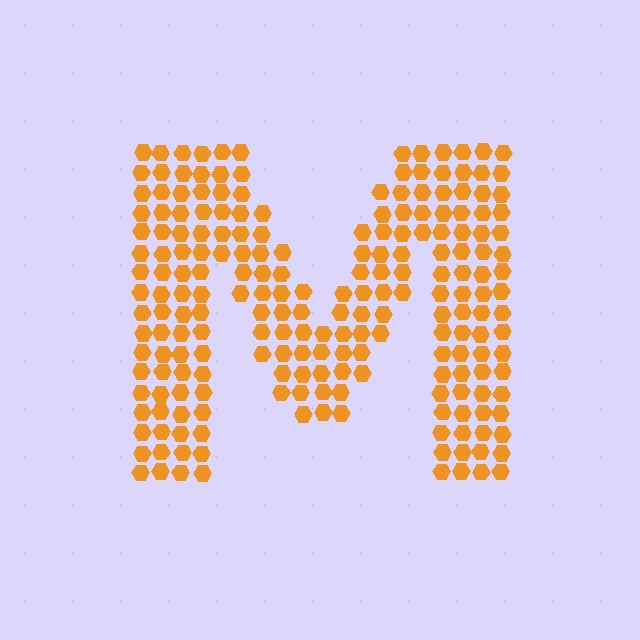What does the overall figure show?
The overall figure shows the letter M.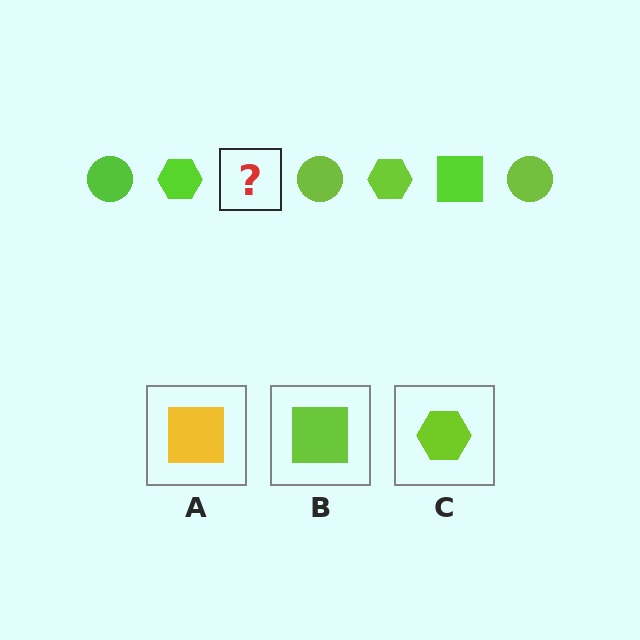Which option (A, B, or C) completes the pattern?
B.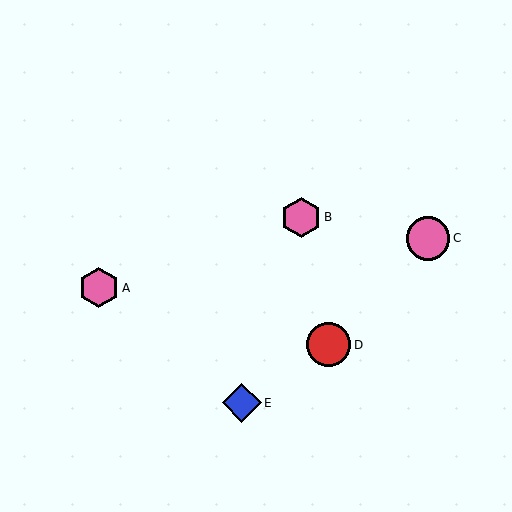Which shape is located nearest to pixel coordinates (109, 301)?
The pink hexagon (labeled A) at (99, 288) is nearest to that location.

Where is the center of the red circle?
The center of the red circle is at (329, 345).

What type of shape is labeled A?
Shape A is a pink hexagon.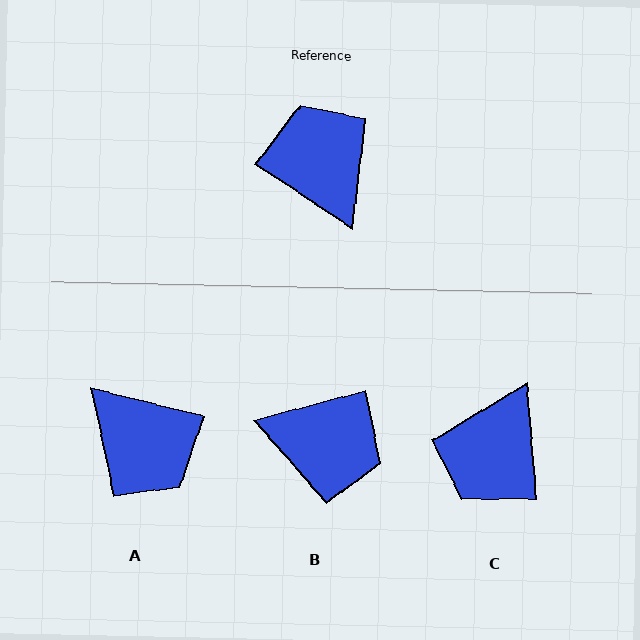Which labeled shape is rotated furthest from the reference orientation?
A, about 161 degrees away.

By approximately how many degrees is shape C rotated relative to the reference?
Approximately 128 degrees counter-clockwise.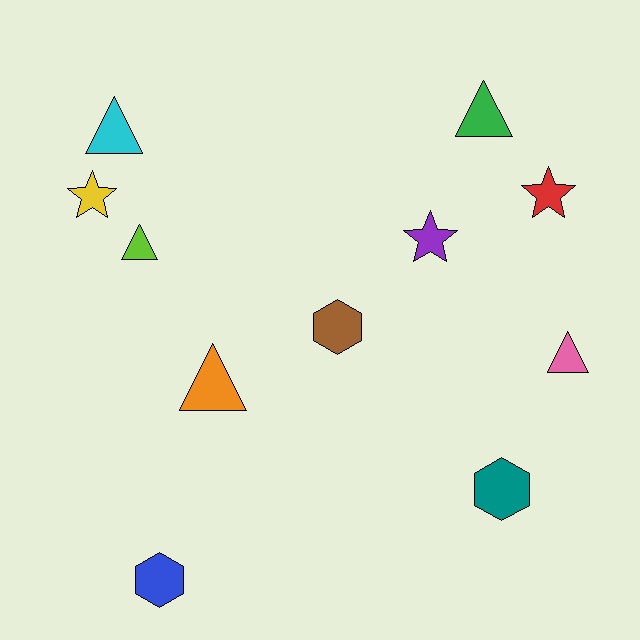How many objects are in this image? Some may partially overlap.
There are 11 objects.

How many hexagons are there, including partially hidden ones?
There are 3 hexagons.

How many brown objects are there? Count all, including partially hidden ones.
There is 1 brown object.